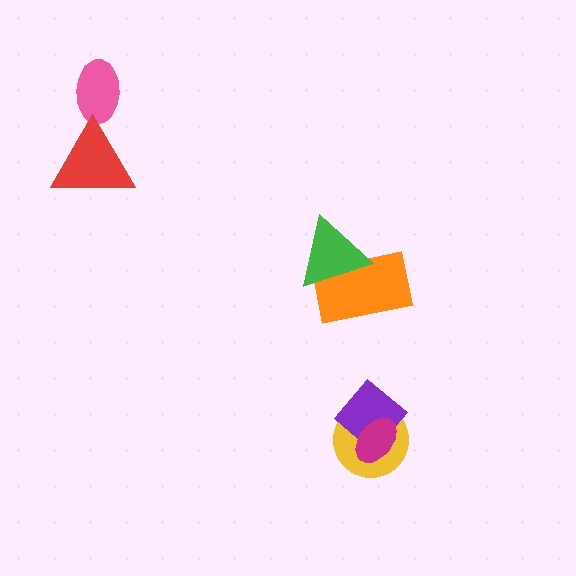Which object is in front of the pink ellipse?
The red triangle is in front of the pink ellipse.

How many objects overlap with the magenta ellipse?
2 objects overlap with the magenta ellipse.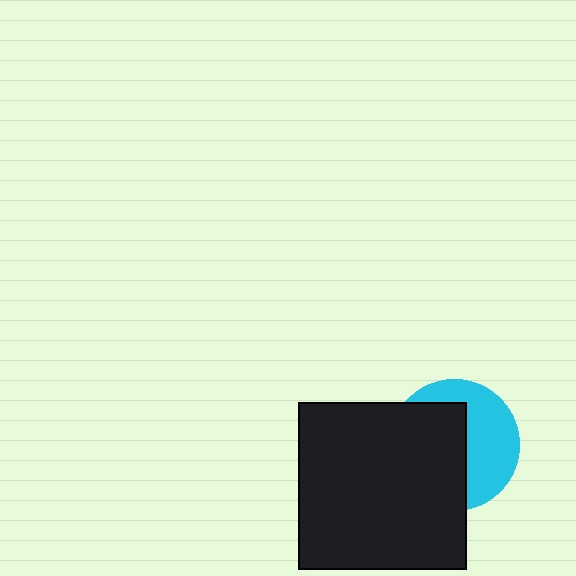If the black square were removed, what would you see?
You would see the complete cyan circle.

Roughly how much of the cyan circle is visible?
About half of it is visible (roughly 45%).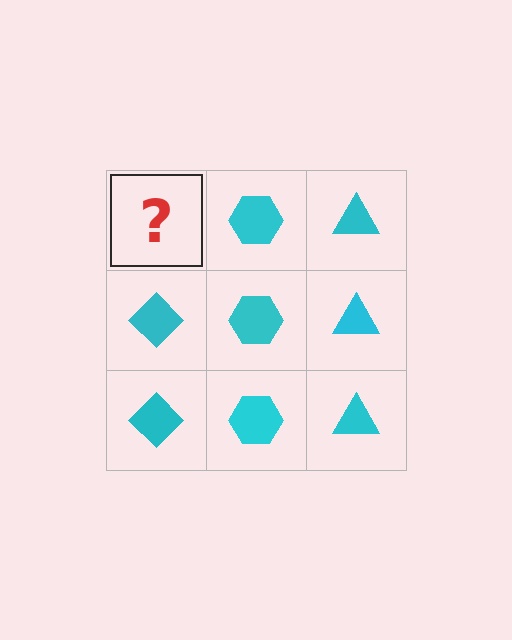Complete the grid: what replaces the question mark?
The question mark should be replaced with a cyan diamond.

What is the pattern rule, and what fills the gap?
The rule is that each column has a consistent shape. The gap should be filled with a cyan diamond.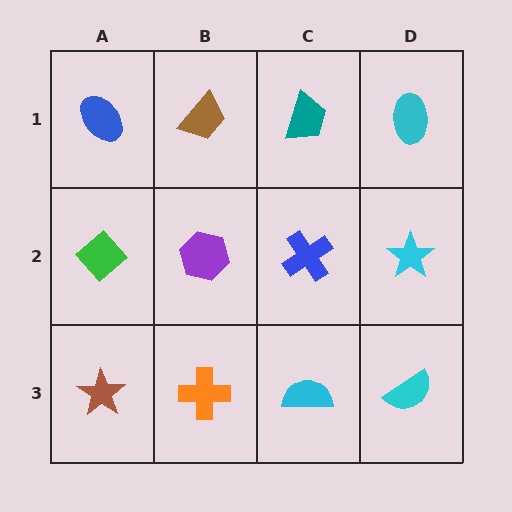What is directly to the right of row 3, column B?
A cyan semicircle.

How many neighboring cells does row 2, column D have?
3.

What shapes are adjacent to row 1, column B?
A purple hexagon (row 2, column B), a blue ellipse (row 1, column A), a teal trapezoid (row 1, column C).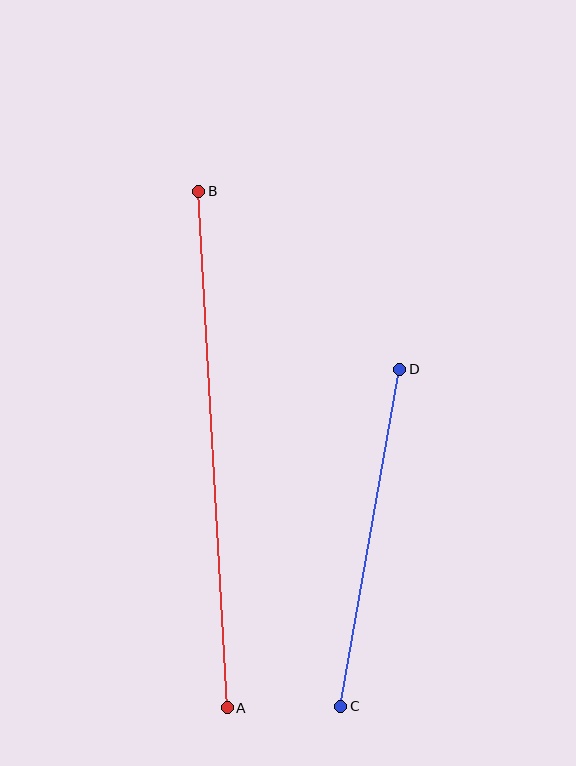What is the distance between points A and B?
The distance is approximately 517 pixels.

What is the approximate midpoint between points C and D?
The midpoint is at approximately (370, 538) pixels.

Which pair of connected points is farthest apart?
Points A and B are farthest apart.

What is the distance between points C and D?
The distance is approximately 342 pixels.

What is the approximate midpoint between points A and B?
The midpoint is at approximately (213, 450) pixels.